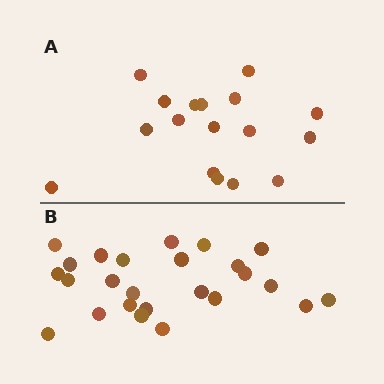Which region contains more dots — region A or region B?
Region B (the bottom region) has more dots.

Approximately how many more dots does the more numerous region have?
Region B has roughly 8 or so more dots than region A.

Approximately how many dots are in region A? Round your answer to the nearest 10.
About 20 dots. (The exact count is 17, which rounds to 20.)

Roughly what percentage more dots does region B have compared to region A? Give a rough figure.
About 45% more.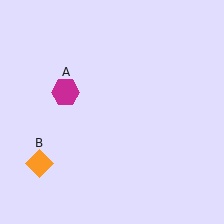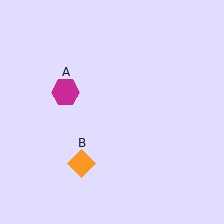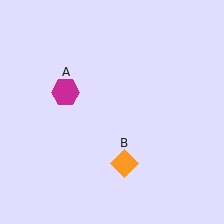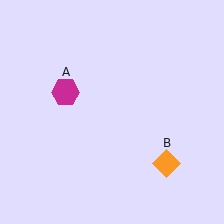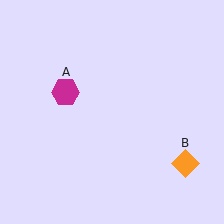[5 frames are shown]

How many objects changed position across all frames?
1 object changed position: orange diamond (object B).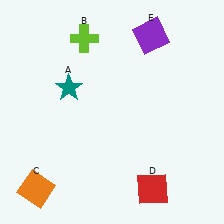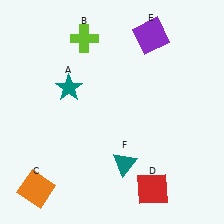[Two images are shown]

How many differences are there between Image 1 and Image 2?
There is 1 difference between the two images.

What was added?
A teal triangle (F) was added in Image 2.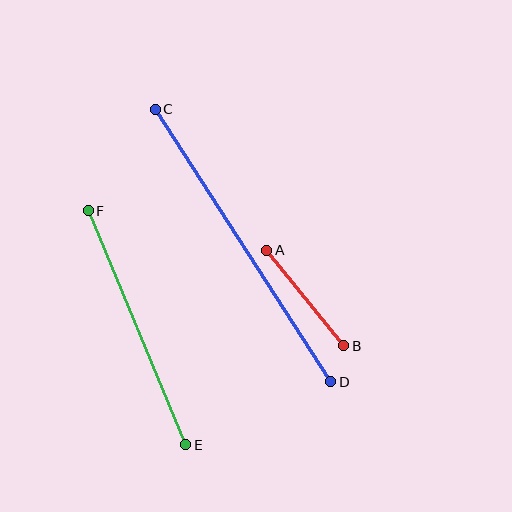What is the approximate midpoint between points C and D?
The midpoint is at approximately (243, 246) pixels.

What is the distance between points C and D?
The distance is approximately 324 pixels.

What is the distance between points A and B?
The distance is approximately 123 pixels.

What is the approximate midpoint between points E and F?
The midpoint is at approximately (137, 328) pixels.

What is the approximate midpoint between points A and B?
The midpoint is at approximately (305, 298) pixels.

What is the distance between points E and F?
The distance is approximately 254 pixels.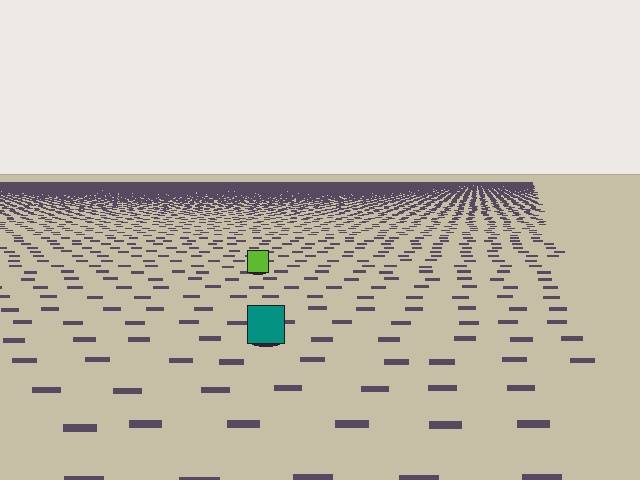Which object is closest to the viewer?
The teal square is closest. The texture marks near it are larger and more spread out.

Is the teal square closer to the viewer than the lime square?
Yes. The teal square is closer — you can tell from the texture gradient: the ground texture is coarser near it.